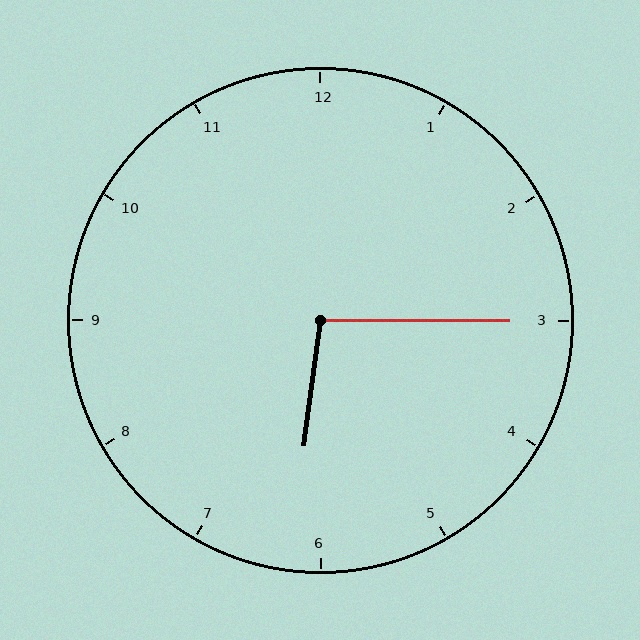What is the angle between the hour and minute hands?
Approximately 98 degrees.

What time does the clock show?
6:15.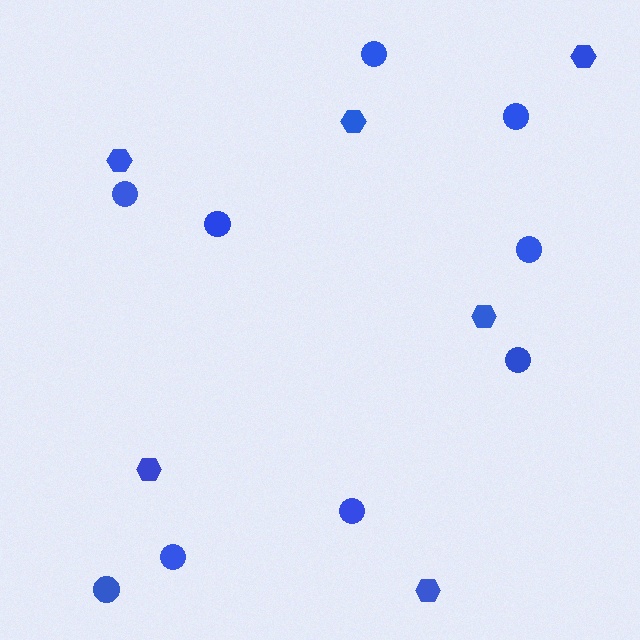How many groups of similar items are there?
There are 2 groups: one group of hexagons (6) and one group of circles (9).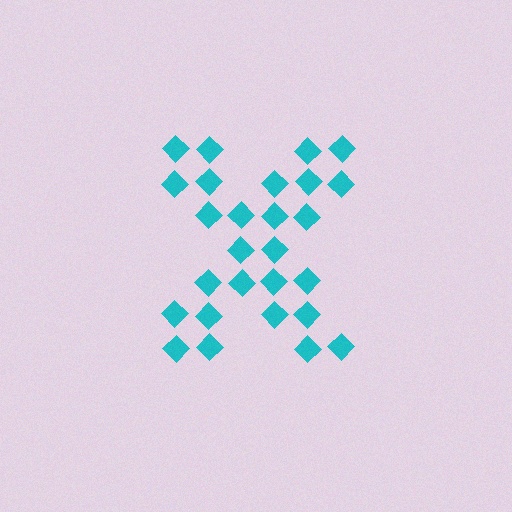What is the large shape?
The large shape is the letter X.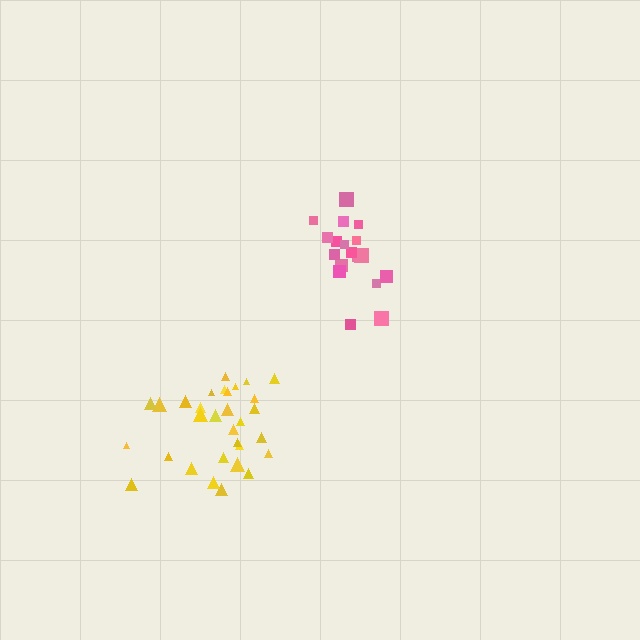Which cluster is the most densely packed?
Pink.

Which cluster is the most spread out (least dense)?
Yellow.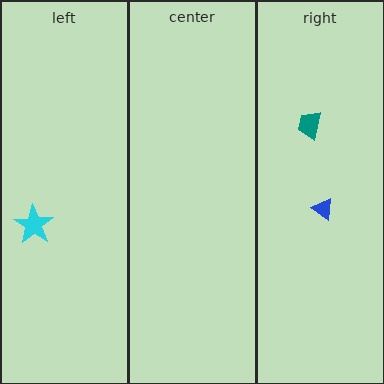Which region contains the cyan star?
The left region.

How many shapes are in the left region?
1.